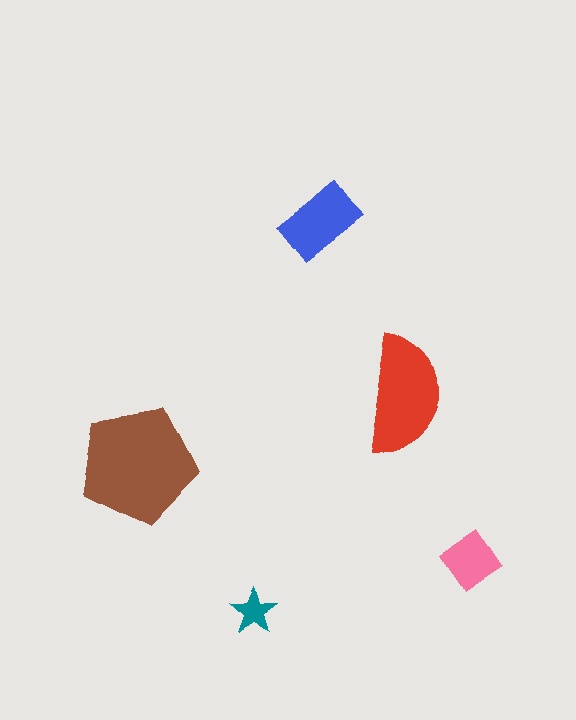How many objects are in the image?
There are 5 objects in the image.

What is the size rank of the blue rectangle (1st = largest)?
3rd.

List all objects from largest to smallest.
The brown pentagon, the red semicircle, the blue rectangle, the pink diamond, the teal star.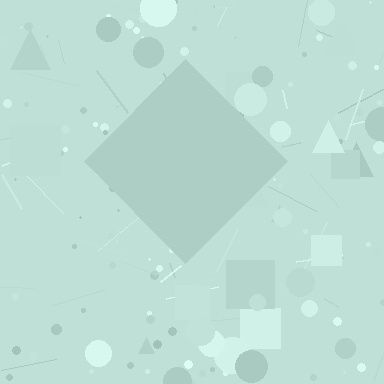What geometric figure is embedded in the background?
A diamond is embedded in the background.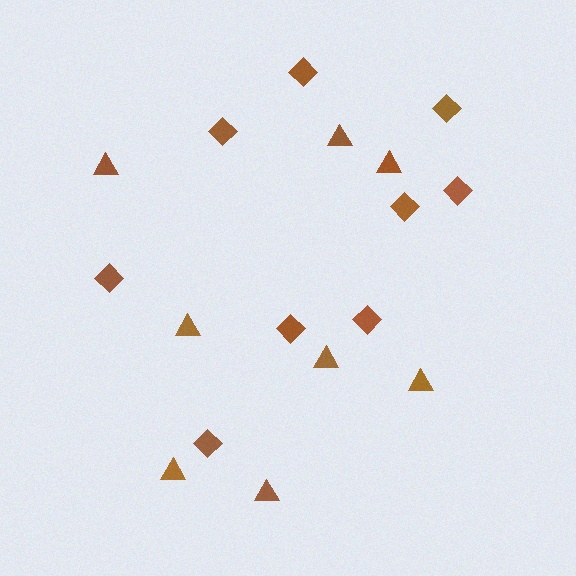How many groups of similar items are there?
There are 2 groups: one group of diamonds (9) and one group of triangles (8).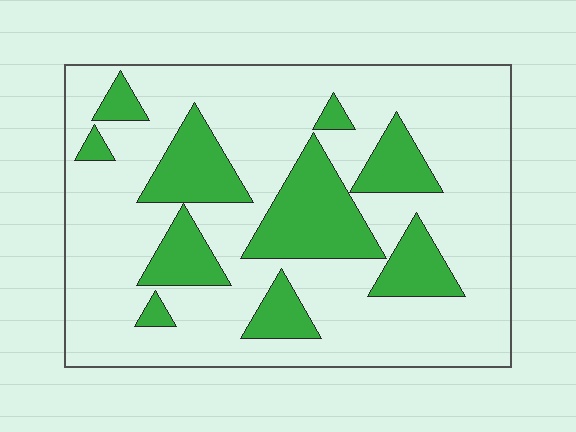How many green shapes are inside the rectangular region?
10.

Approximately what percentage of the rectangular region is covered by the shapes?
Approximately 25%.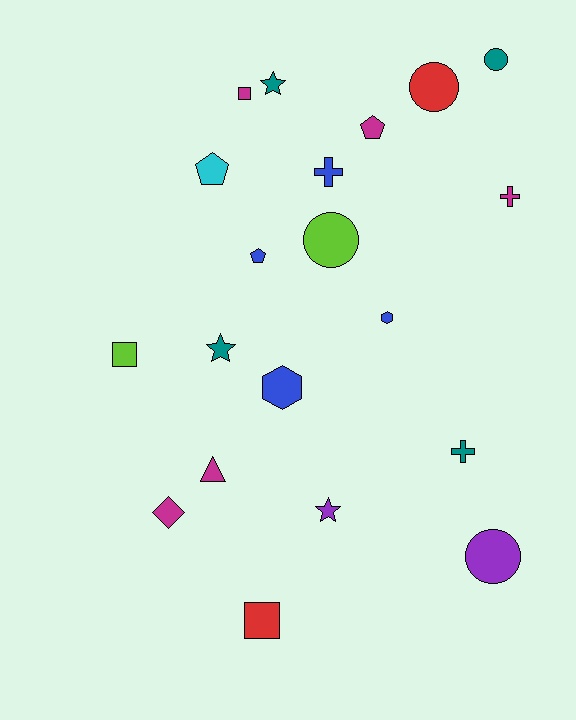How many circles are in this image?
There are 4 circles.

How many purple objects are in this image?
There are 2 purple objects.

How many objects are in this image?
There are 20 objects.